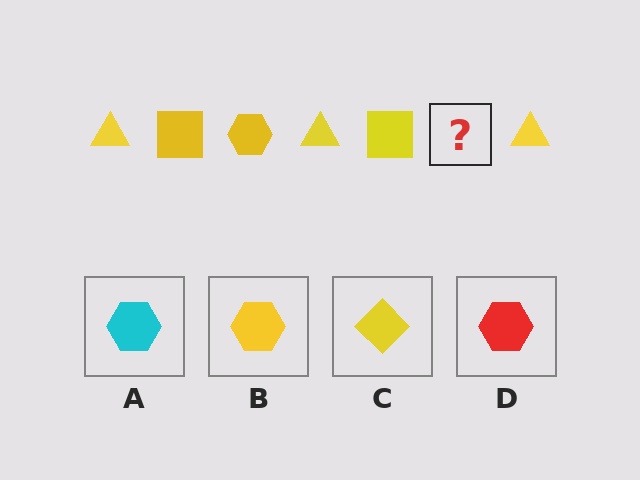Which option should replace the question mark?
Option B.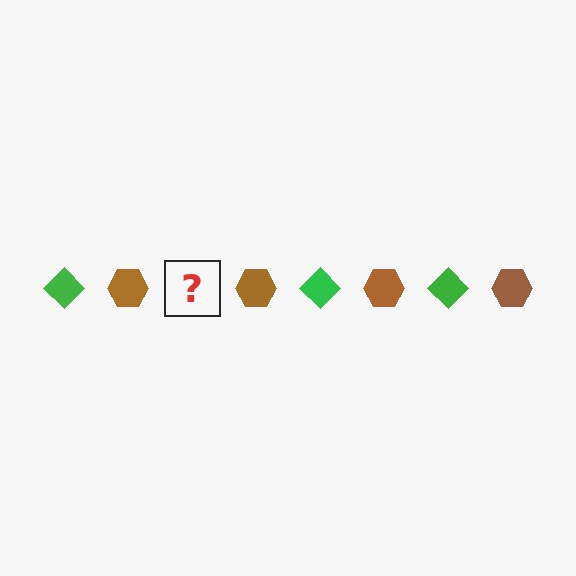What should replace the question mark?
The question mark should be replaced with a green diamond.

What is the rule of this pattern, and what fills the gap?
The rule is that the pattern alternates between green diamond and brown hexagon. The gap should be filled with a green diamond.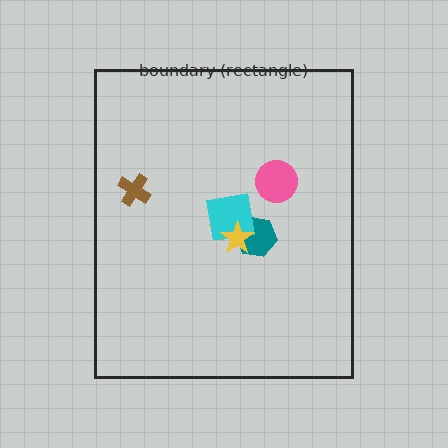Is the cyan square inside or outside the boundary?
Inside.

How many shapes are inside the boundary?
6 inside, 0 outside.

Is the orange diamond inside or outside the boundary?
Inside.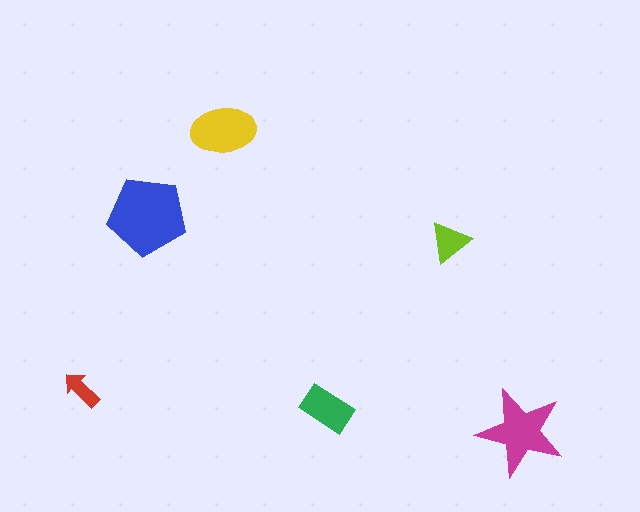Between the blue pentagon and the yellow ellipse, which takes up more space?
The blue pentagon.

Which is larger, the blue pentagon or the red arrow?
The blue pentagon.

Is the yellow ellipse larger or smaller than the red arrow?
Larger.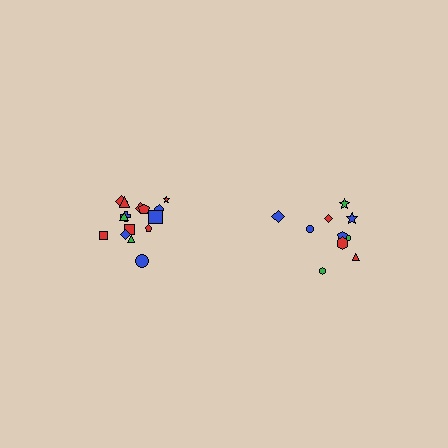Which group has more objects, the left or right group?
The left group.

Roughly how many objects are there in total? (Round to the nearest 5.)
Roughly 25 objects in total.